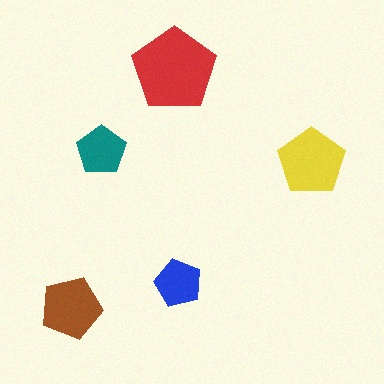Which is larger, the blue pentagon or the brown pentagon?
The brown one.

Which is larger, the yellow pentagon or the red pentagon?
The red one.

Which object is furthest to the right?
The yellow pentagon is rightmost.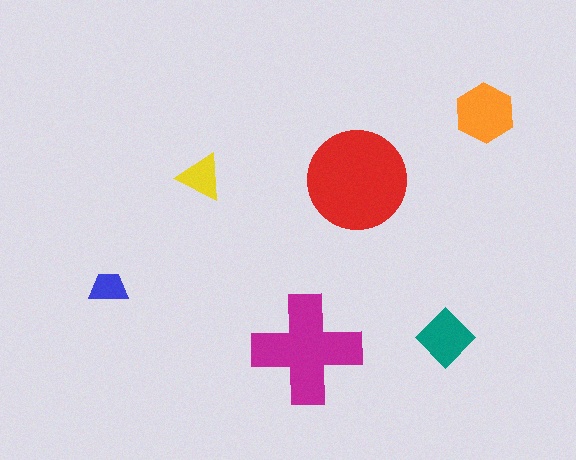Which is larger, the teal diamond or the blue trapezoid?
The teal diamond.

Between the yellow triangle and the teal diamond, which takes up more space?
The teal diamond.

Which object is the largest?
The red circle.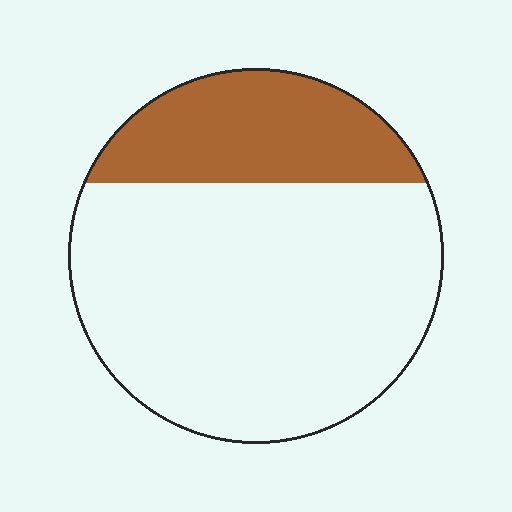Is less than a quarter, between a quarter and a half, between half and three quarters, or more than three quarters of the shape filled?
Between a quarter and a half.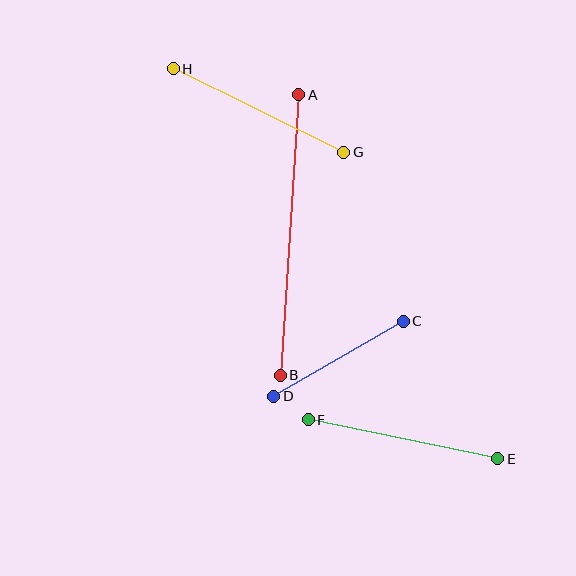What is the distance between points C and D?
The distance is approximately 149 pixels.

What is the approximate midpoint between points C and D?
The midpoint is at approximately (339, 359) pixels.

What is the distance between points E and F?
The distance is approximately 193 pixels.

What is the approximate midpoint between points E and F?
The midpoint is at approximately (403, 439) pixels.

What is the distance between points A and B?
The distance is approximately 281 pixels.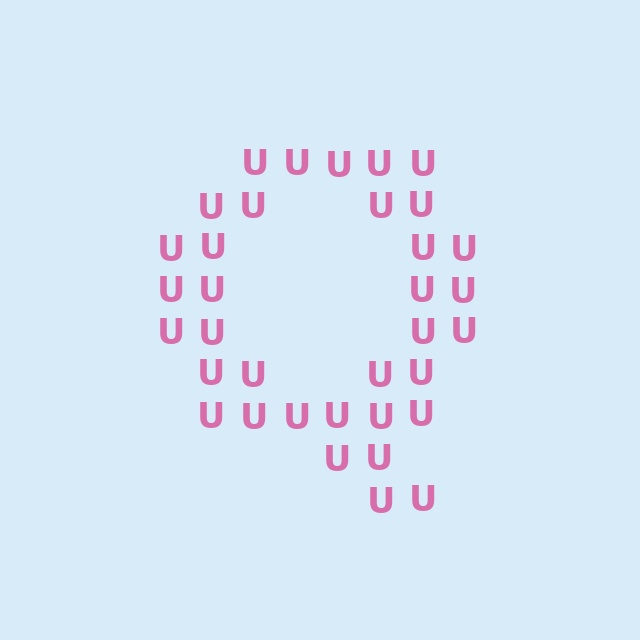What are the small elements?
The small elements are letter U's.